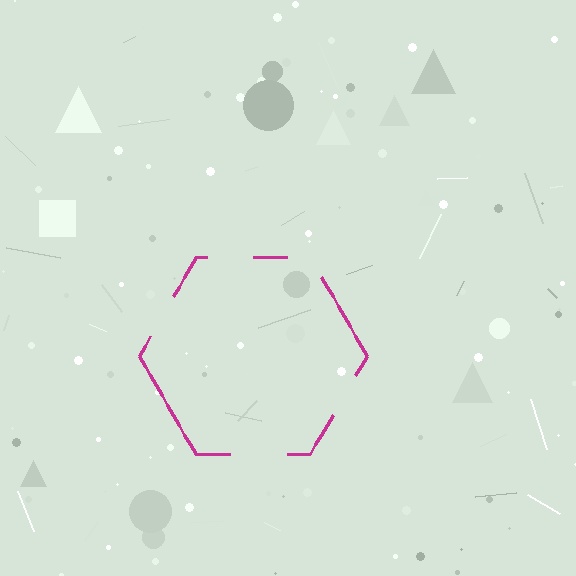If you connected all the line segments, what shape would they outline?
They would outline a hexagon.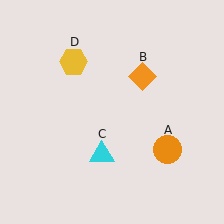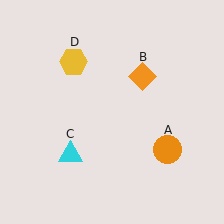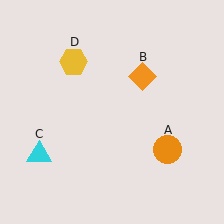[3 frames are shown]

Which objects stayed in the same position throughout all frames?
Orange circle (object A) and orange diamond (object B) and yellow hexagon (object D) remained stationary.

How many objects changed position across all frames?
1 object changed position: cyan triangle (object C).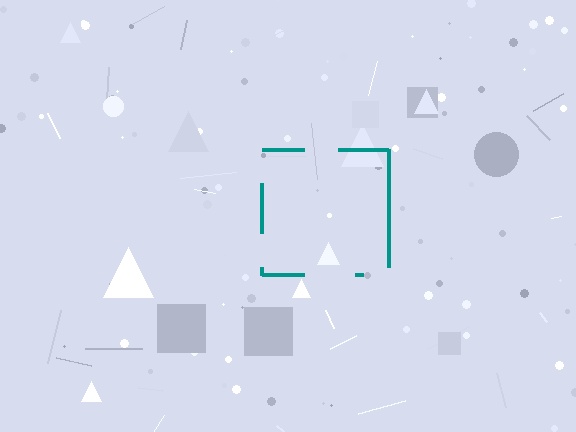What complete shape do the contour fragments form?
The contour fragments form a square.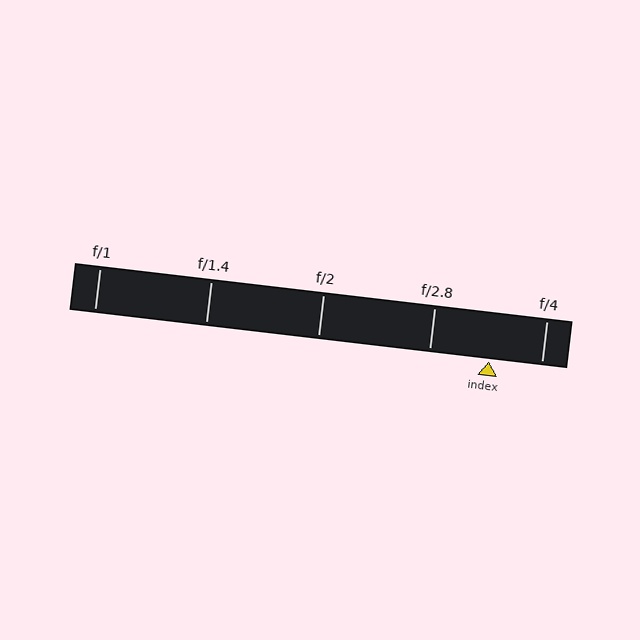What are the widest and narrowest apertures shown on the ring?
The widest aperture shown is f/1 and the narrowest is f/4.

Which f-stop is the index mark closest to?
The index mark is closest to f/4.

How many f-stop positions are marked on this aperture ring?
There are 5 f-stop positions marked.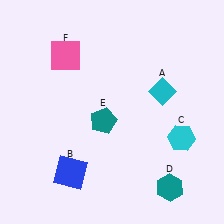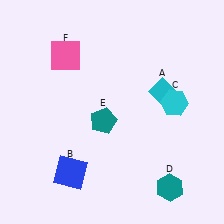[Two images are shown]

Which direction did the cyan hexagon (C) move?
The cyan hexagon (C) moved up.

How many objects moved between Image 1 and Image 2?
1 object moved between the two images.